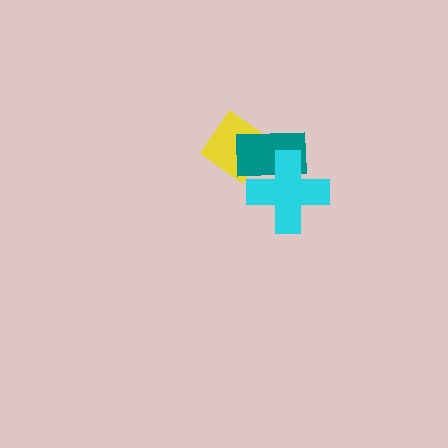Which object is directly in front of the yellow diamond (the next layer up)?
The teal rectangle is directly in front of the yellow diamond.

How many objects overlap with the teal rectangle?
2 objects overlap with the teal rectangle.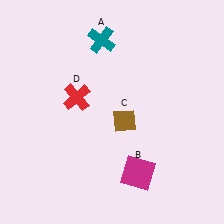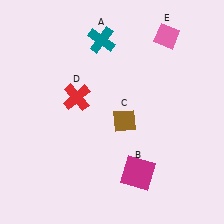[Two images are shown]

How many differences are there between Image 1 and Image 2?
There is 1 difference between the two images.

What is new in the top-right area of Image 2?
A pink diamond (E) was added in the top-right area of Image 2.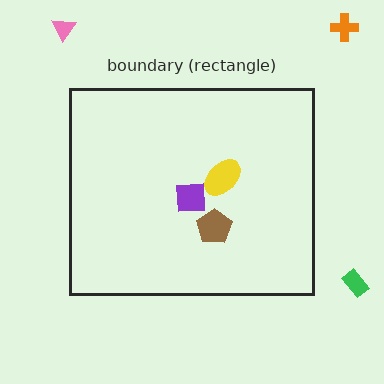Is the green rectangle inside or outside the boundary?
Outside.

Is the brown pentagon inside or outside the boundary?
Inside.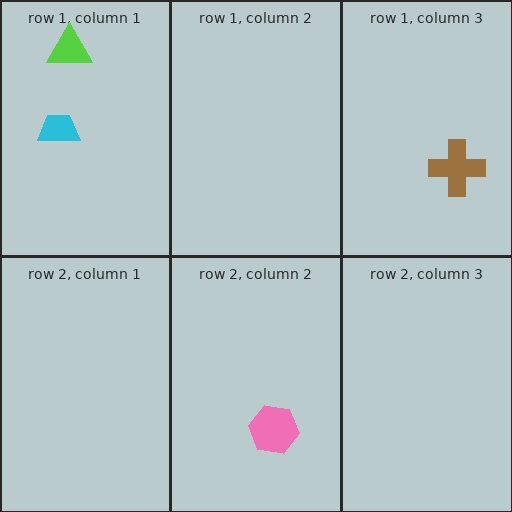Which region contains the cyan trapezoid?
The row 1, column 1 region.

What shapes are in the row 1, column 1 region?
The lime triangle, the cyan trapezoid.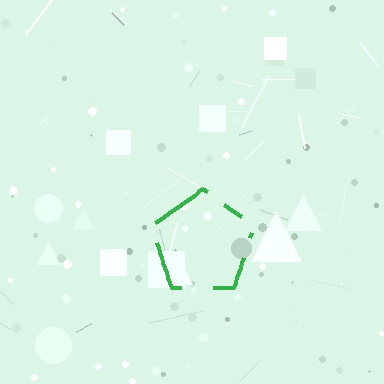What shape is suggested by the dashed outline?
The dashed outline suggests a pentagon.